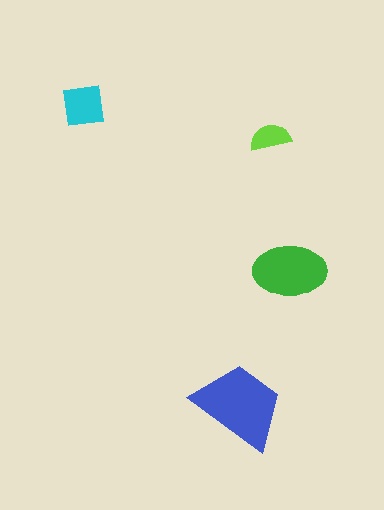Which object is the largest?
The blue trapezoid.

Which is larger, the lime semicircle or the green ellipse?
The green ellipse.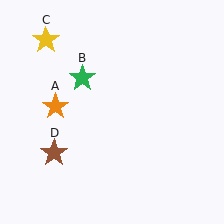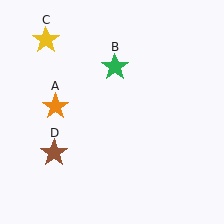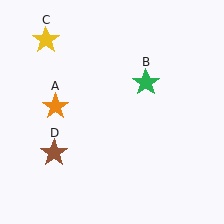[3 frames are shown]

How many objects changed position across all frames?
1 object changed position: green star (object B).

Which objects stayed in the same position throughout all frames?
Orange star (object A) and yellow star (object C) and brown star (object D) remained stationary.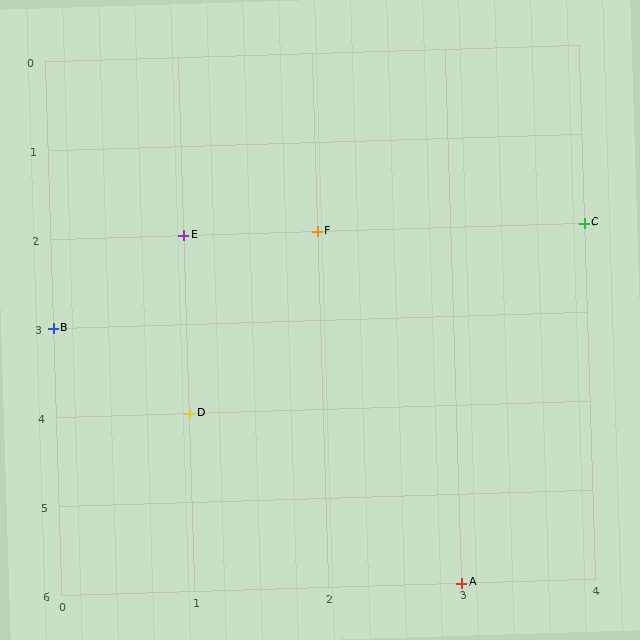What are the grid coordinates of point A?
Point A is at grid coordinates (3, 6).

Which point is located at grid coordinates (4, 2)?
Point C is at (4, 2).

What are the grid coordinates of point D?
Point D is at grid coordinates (1, 4).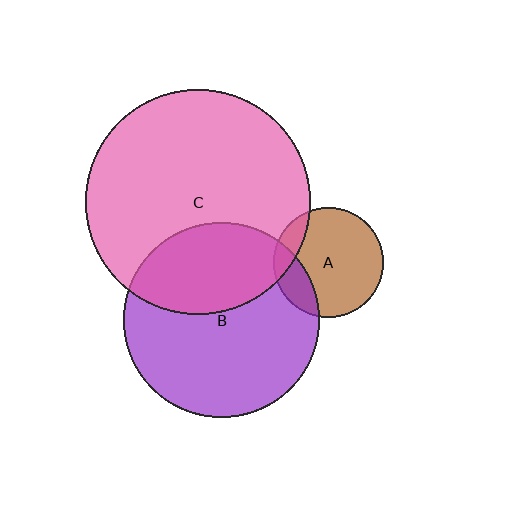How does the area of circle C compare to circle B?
Approximately 1.3 times.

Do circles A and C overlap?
Yes.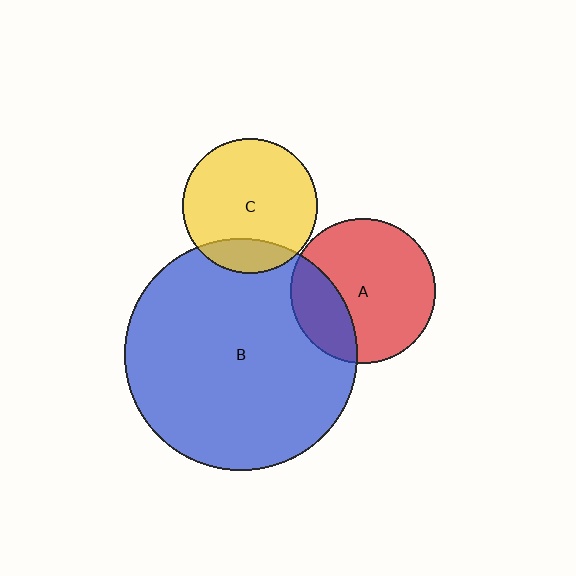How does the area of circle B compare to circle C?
Approximately 3.0 times.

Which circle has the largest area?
Circle B (blue).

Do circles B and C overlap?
Yes.